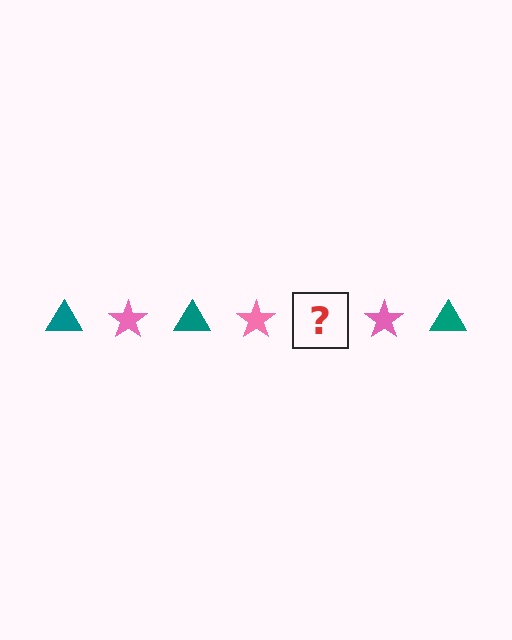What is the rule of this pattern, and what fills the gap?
The rule is that the pattern alternates between teal triangle and pink star. The gap should be filled with a teal triangle.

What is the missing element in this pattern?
The missing element is a teal triangle.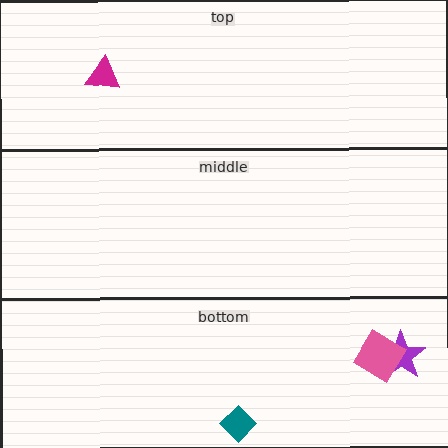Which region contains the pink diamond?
The bottom region.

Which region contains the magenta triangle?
The top region.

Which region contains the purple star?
The bottom region.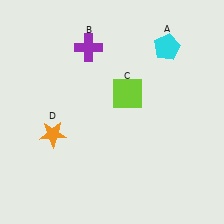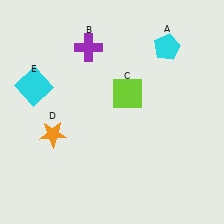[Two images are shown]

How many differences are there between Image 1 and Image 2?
There is 1 difference between the two images.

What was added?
A cyan square (E) was added in Image 2.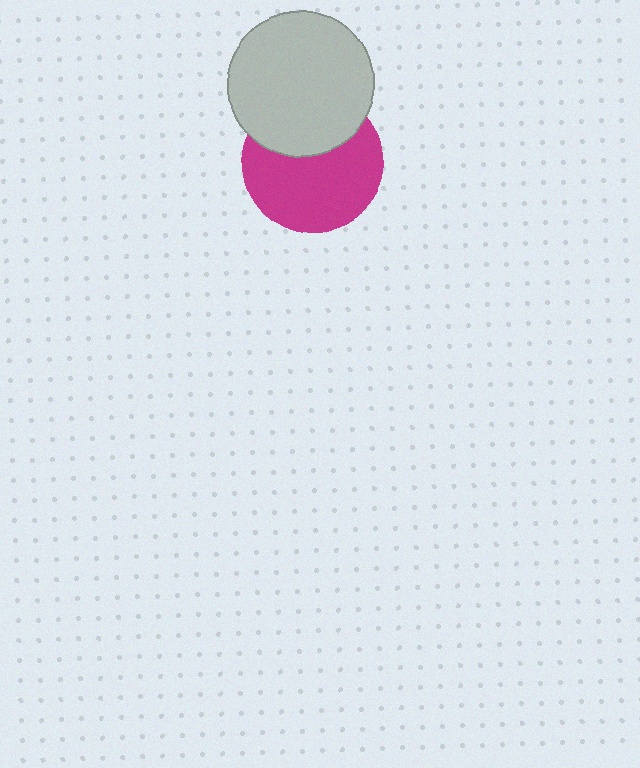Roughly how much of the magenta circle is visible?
About half of it is visible (roughly 65%).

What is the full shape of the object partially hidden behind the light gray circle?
The partially hidden object is a magenta circle.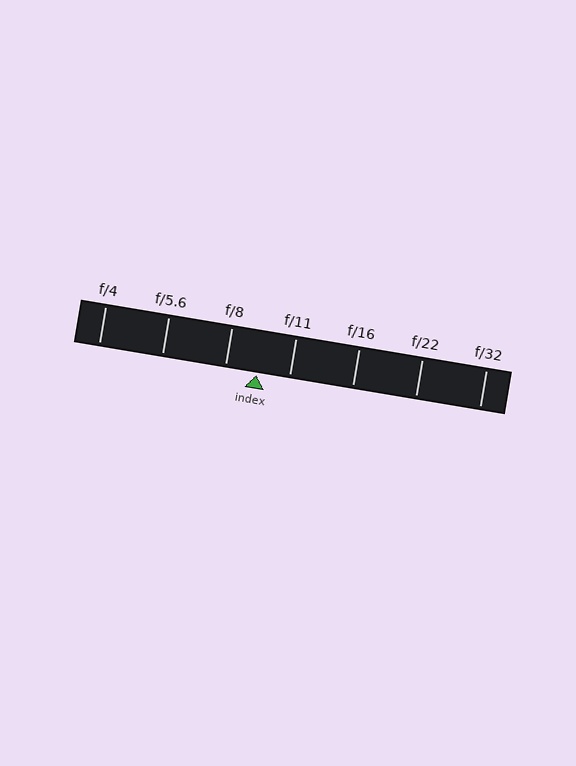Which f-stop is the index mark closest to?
The index mark is closest to f/8.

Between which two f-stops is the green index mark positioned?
The index mark is between f/8 and f/11.